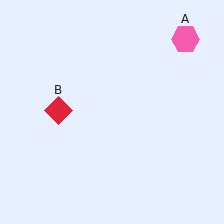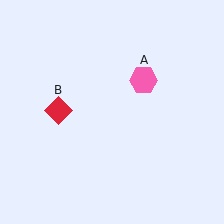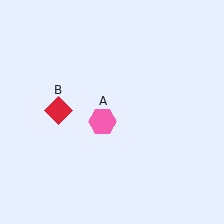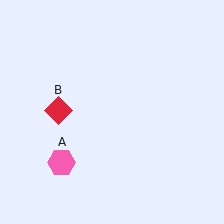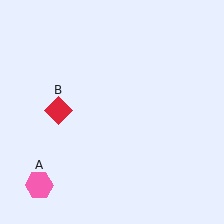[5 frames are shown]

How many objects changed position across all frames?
1 object changed position: pink hexagon (object A).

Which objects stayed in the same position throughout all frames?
Red diamond (object B) remained stationary.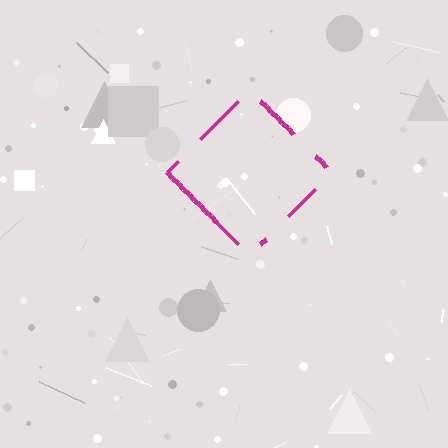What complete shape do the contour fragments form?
The contour fragments form a diamond.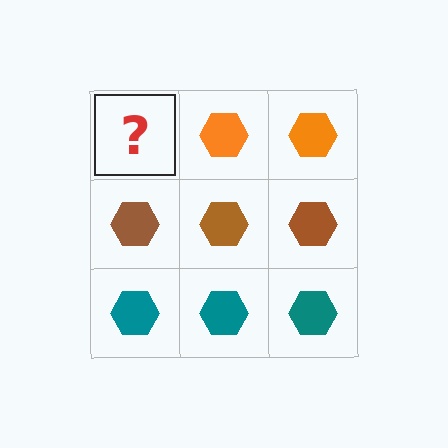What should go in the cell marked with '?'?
The missing cell should contain an orange hexagon.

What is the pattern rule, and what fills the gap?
The rule is that each row has a consistent color. The gap should be filled with an orange hexagon.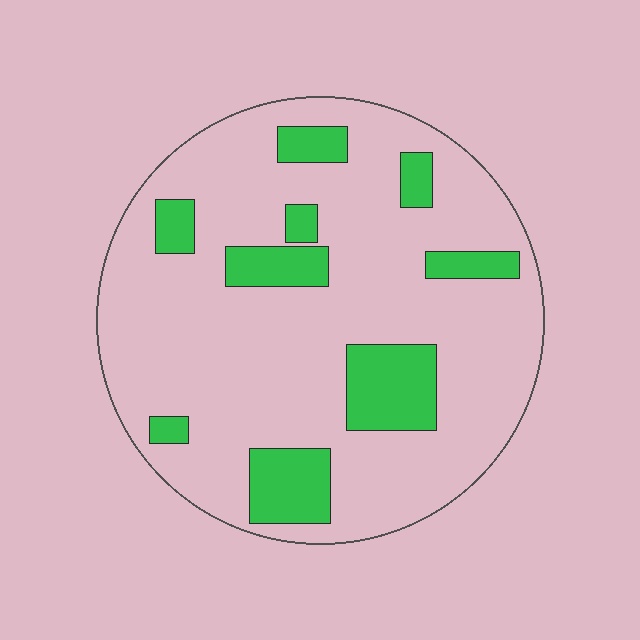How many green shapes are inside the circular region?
9.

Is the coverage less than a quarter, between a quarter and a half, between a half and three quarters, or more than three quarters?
Less than a quarter.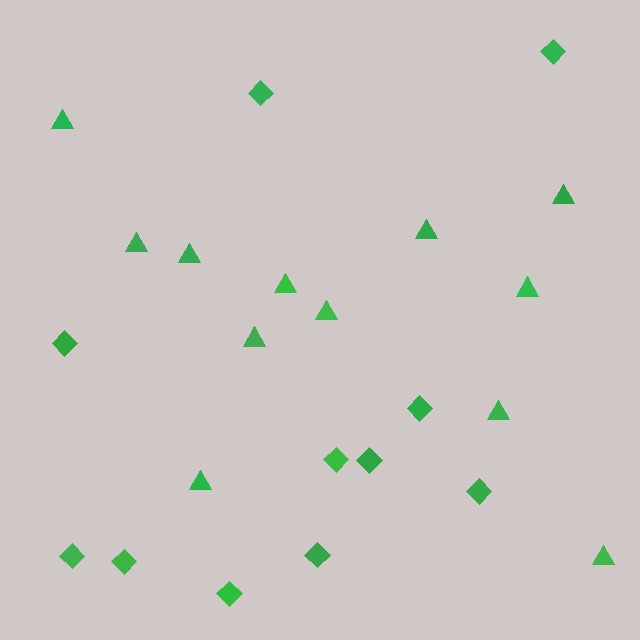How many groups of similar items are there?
There are 2 groups: one group of diamonds (11) and one group of triangles (12).